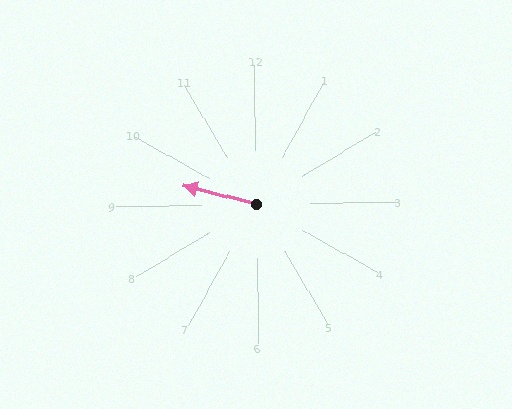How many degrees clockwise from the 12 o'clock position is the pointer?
Approximately 286 degrees.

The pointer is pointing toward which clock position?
Roughly 10 o'clock.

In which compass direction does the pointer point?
West.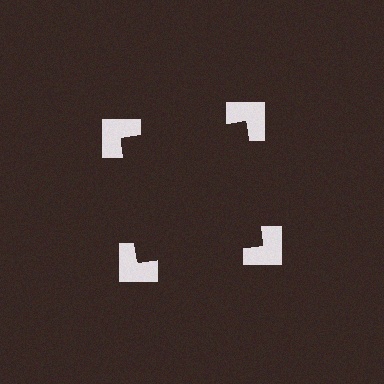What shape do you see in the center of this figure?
An illusory square — its edges are inferred from the aligned wedge cuts in the notched squares, not physically drawn.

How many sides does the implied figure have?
4 sides.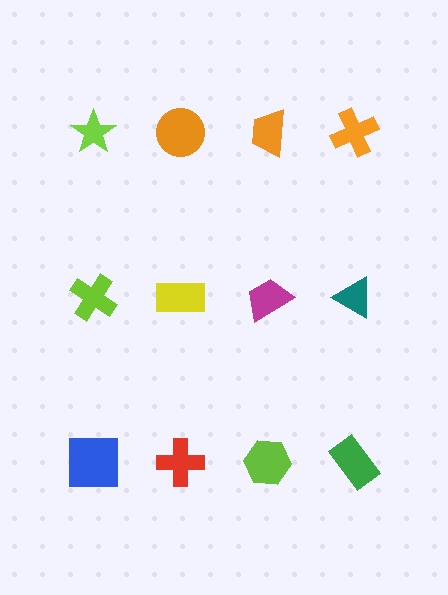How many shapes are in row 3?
4 shapes.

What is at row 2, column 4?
A teal triangle.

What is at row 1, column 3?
An orange trapezoid.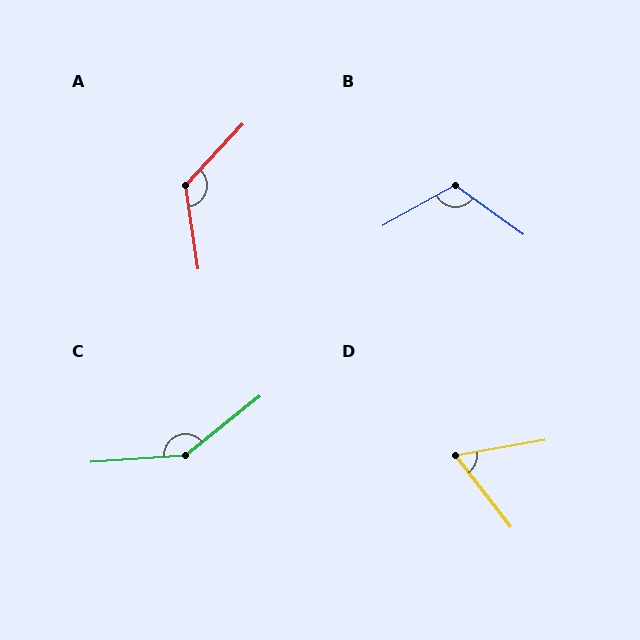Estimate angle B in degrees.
Approximately 115 degrees.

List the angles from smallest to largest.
D (62°), B (115°), A (128°), C (145°).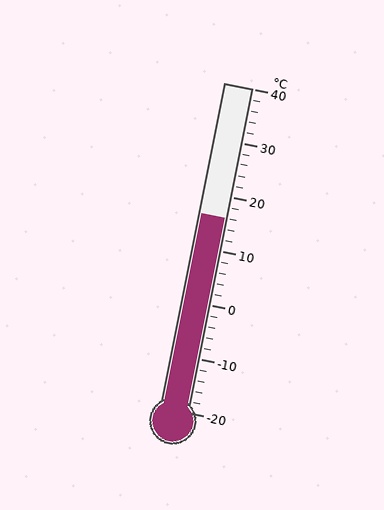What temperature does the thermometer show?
The thermometer shows approximately 16°C.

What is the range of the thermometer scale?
The thermometer scale ranges from -20°C to 40°C.